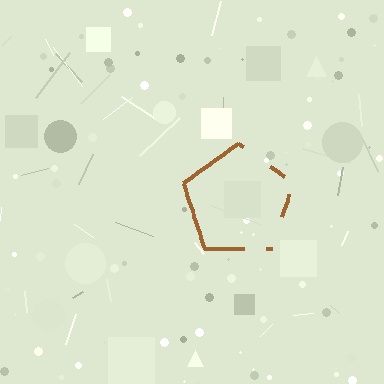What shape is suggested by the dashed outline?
The dashed outline suggests a pentagon.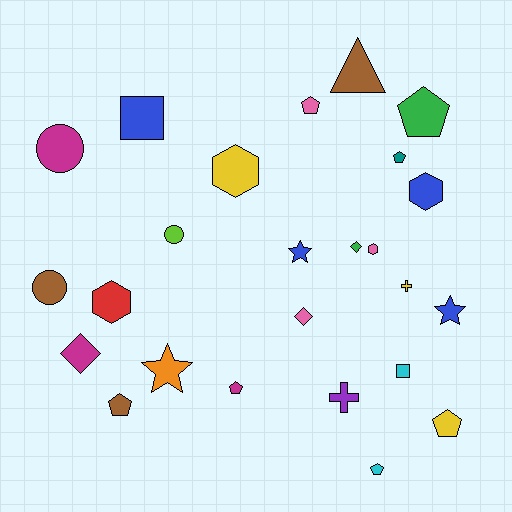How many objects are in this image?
There are 25 objects.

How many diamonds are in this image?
There are 3 diamonds.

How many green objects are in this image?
There are 2 green objects.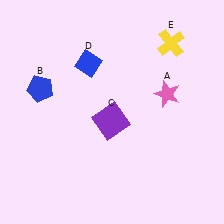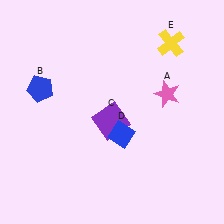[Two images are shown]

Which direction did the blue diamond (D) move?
The blue diamond (D) moved down.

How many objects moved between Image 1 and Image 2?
1 object moved between the two images.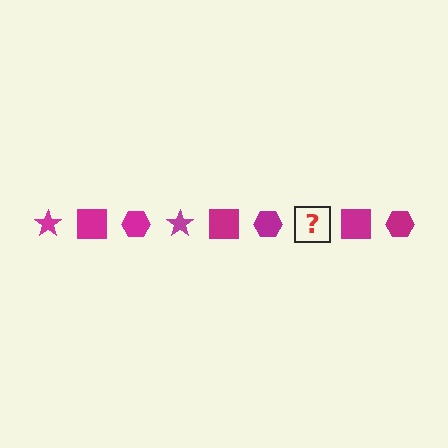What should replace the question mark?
The question mark should be replaced with a magenta star.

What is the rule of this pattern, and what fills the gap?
The rule is that the pattern cycles through star, square, hexagon shapes in magenta. The gap should be filled with a magenta star.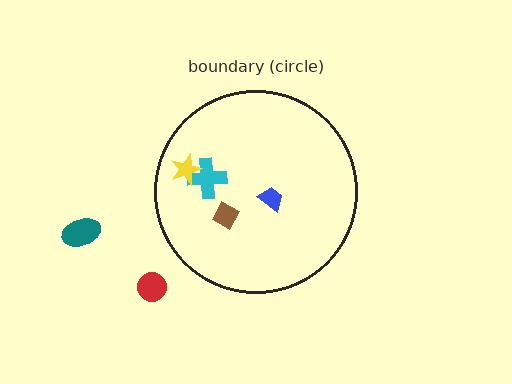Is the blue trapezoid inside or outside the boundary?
Inside.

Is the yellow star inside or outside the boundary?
Inside.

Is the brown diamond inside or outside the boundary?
Inside.